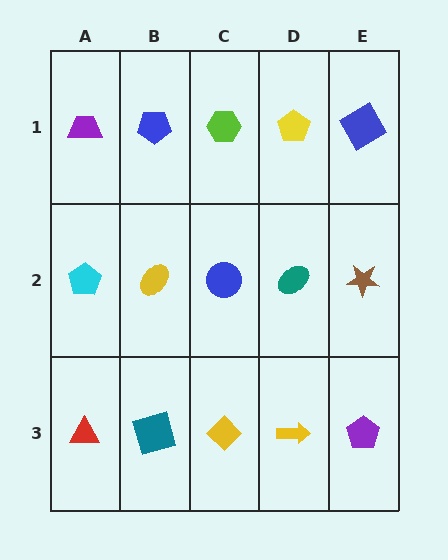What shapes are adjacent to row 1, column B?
A yellow ellipse (row 2, column B), a purple trapezoid (row 1, column A), a lime hexagon (row 1, column C).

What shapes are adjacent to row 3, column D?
A teal ellipse (row 2, column D), a yellow diamond (row 3, column C), a purple pentagon (row 3, column E).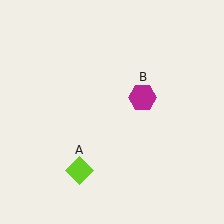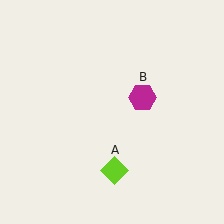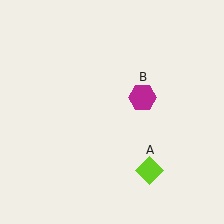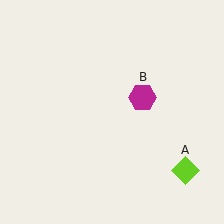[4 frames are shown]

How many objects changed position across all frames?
1 object changed position: lime diamond (object A).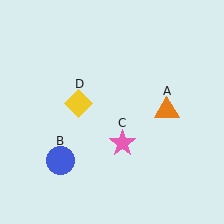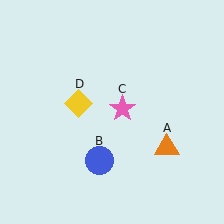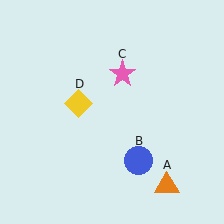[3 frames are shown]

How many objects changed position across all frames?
3 objects changed position: orange triangle (object A), blue circle (object B), pink star (object C).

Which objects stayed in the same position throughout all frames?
Yellow diamond (object D) remained stationary.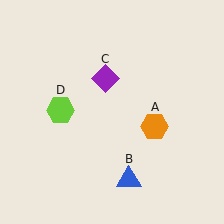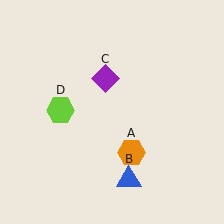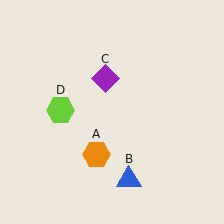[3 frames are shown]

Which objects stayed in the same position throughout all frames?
Blue triangle (object B) and purple diamond (object C) and lime hexagon (object D) remained stationary.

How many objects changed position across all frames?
1 object changed position: orange hexagon (object A).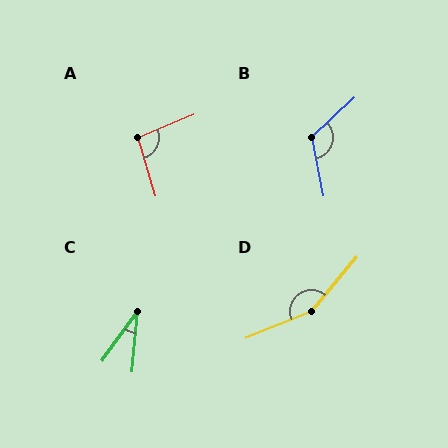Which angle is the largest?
D, at approximately 152 degrees.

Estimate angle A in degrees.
Approximately 96 degrees.